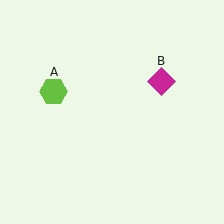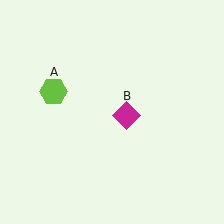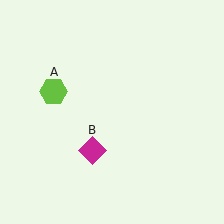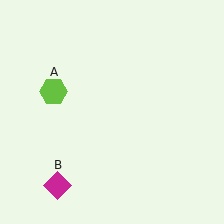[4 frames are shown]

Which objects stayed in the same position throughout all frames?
Lime hexagon (object A) remained stationary.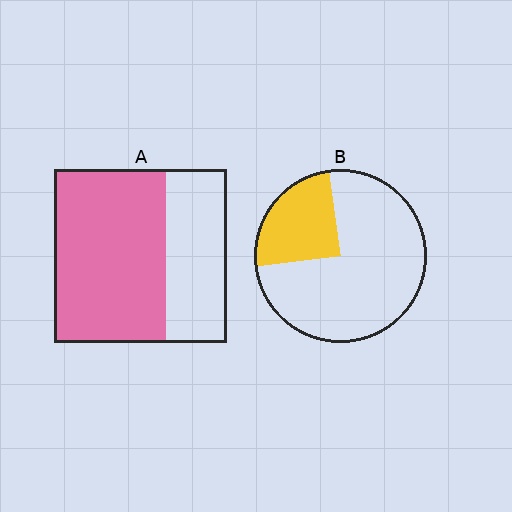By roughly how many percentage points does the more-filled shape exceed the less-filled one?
By roughly 40 percentage points (A over B).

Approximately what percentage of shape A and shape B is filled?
A is approximately 65% and B is approximately 25%.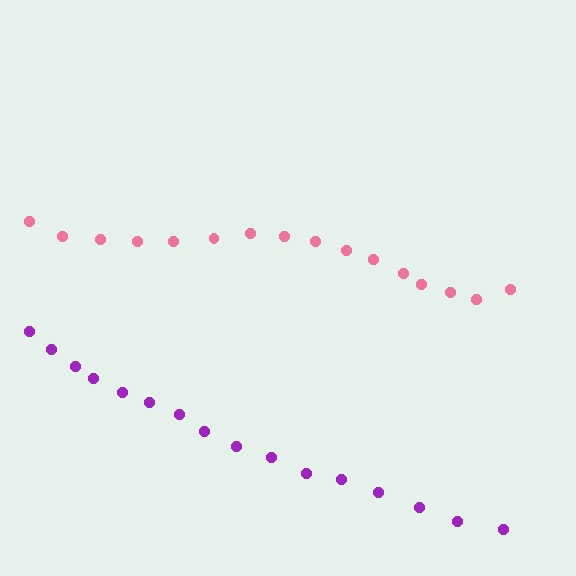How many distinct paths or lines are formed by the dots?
There are 2 distinct paths.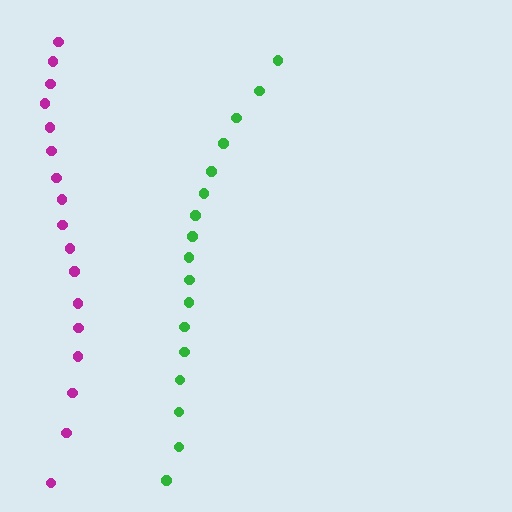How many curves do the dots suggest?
There are 2 distinct paths.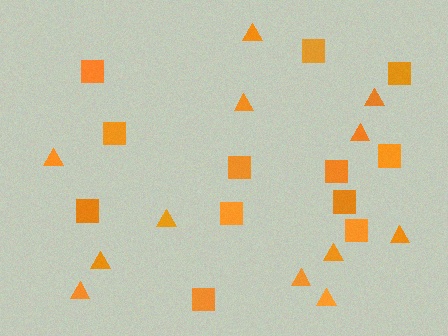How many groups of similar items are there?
There are 2 groups: one group of triangles (12) and one group of squares (12).